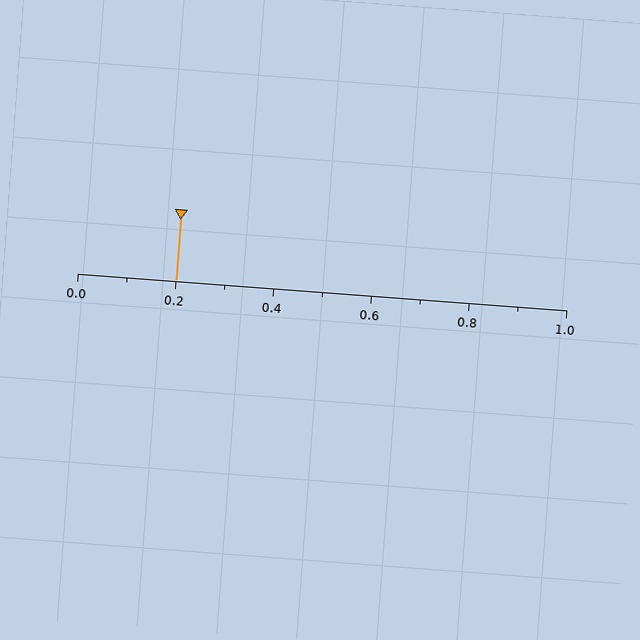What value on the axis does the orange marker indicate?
The marker indicates approximately 0.2.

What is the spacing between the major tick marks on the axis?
The major ticks are spaced 0.2 apart.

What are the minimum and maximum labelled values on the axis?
The axis runs from 0.0 to 1.0.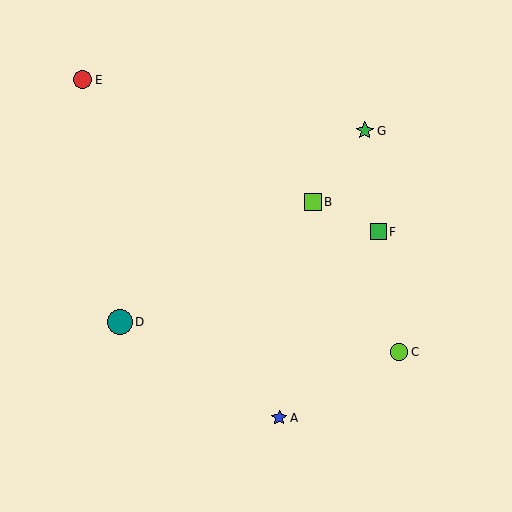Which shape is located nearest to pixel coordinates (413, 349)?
The lime circle (labeled C) at (399, 352) is nearest to that location.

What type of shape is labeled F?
Shape F is a green square.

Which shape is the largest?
The teal circle (labeled D) is the largest.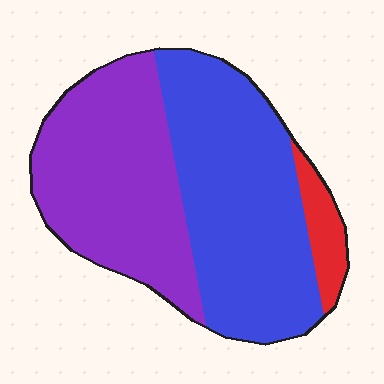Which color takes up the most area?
Blue, at roughly 50%.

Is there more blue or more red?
Blue.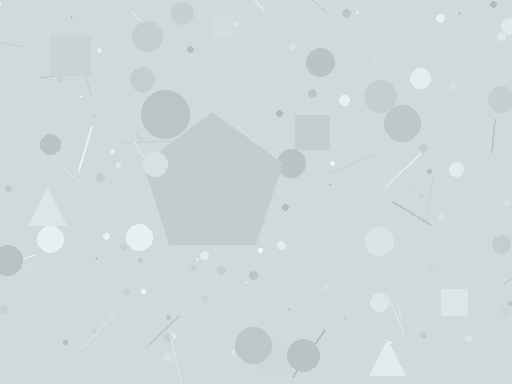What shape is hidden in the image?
A pentagon is hidden in the image.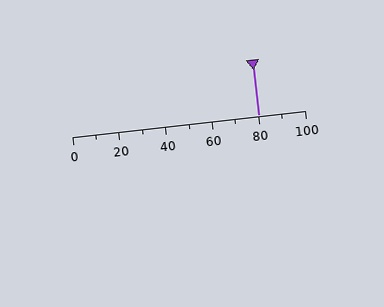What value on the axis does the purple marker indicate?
The marker indicates approximately 80.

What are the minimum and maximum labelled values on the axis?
The axis runs from 0 to 100.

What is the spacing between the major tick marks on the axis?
The major ticks are spaced 20 apart.